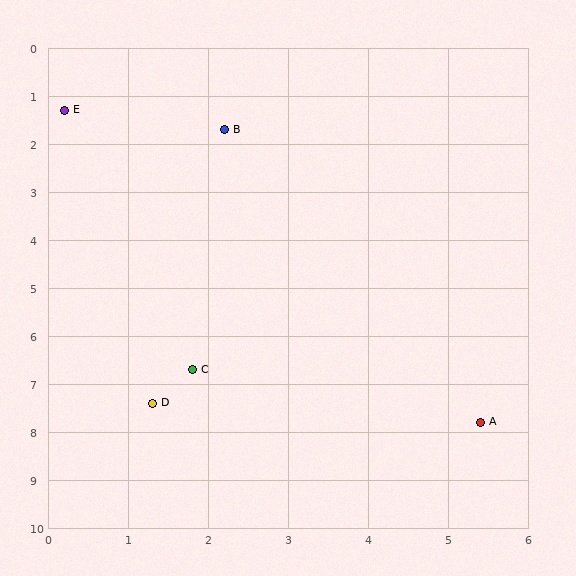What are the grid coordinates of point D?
Point D is at approximately (1.3, 7.4).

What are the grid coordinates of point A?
Point A is at approximately (5.4, 7.8).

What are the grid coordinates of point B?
Point B is at approximately (2.2, 1.7).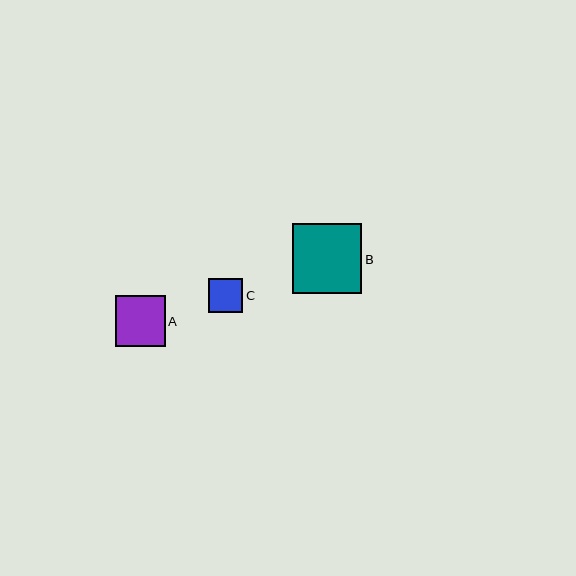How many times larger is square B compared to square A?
Square B is approximately 1.4 times the size of square A.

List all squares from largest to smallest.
From largest to smallest: B, A, C.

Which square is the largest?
Square B is the largest with a size of approximately 69 pixels.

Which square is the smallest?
Square C is the smallest with a size of approximately 34 pixels.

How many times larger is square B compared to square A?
Square B is approximately 1.4 times the size of square A.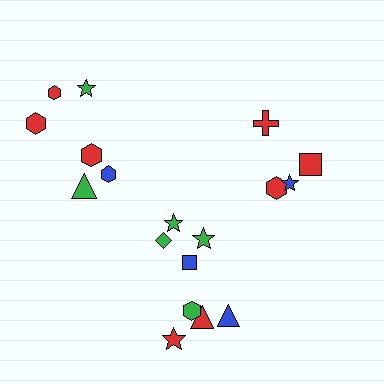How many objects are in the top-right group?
There are 4 objects.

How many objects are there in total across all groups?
There are 18 objects.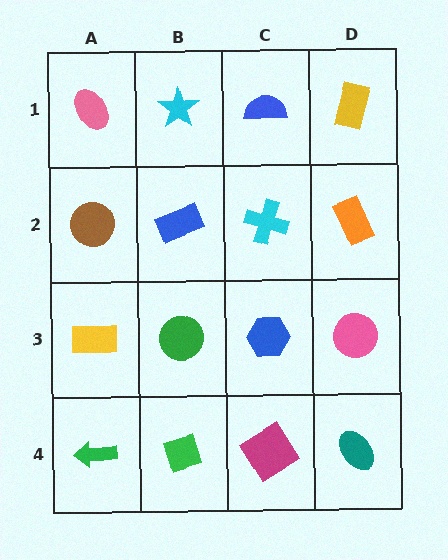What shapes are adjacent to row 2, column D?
A yellow rectangle (row 1, column D), a pink circle (row 3, column D), a cyan cross (row 2, column C).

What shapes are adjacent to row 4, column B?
A green circle (row 3, column B), a green arrow (row 4, column A), a magenta diamond (row 4, column C).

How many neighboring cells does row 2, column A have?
3.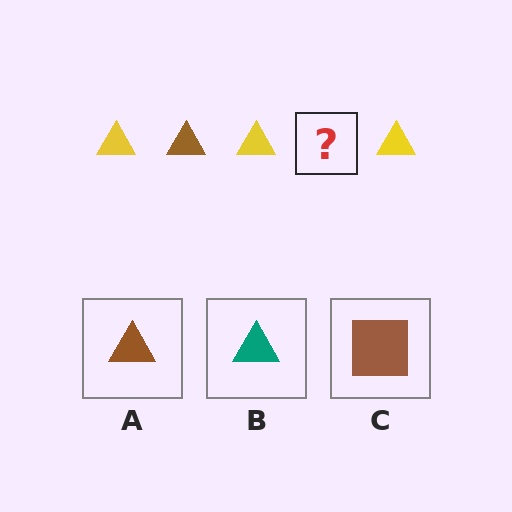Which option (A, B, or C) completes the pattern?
A.